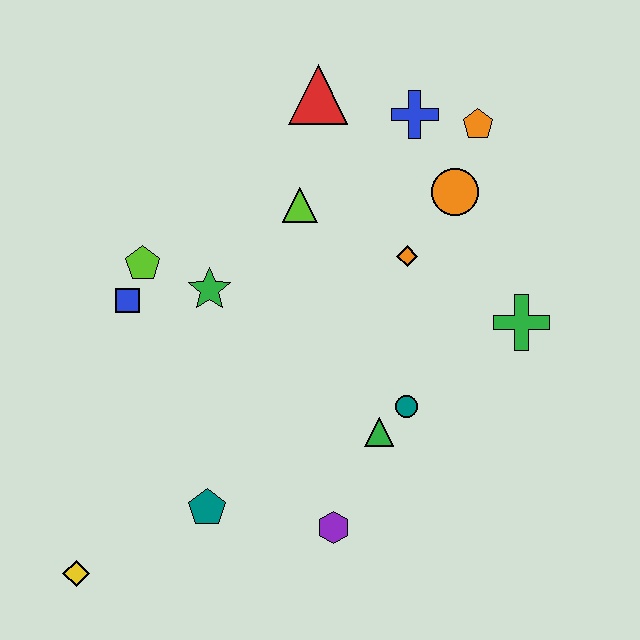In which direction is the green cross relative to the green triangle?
The green cross is to the right of the green triangle.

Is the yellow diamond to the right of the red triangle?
No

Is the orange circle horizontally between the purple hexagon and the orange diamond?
No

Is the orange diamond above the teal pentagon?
Yes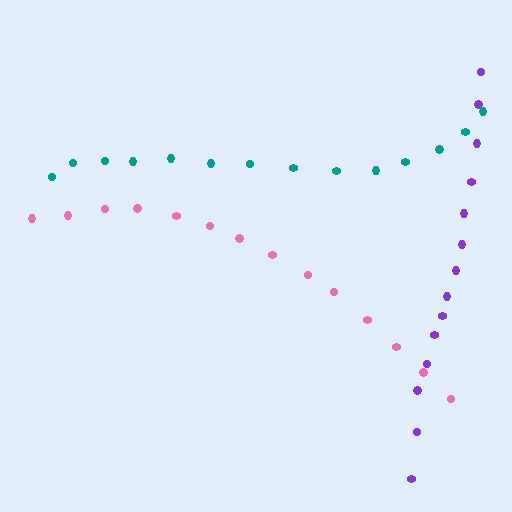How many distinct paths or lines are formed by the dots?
There are 3 distinct paths.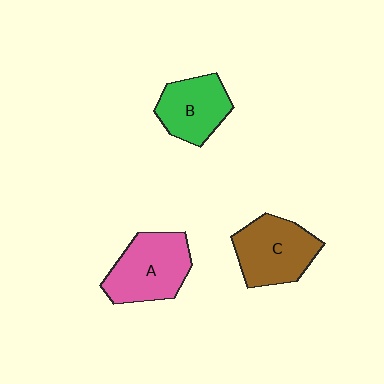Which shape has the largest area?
Shape A (pink).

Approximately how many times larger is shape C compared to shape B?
Approximately 1.2 times.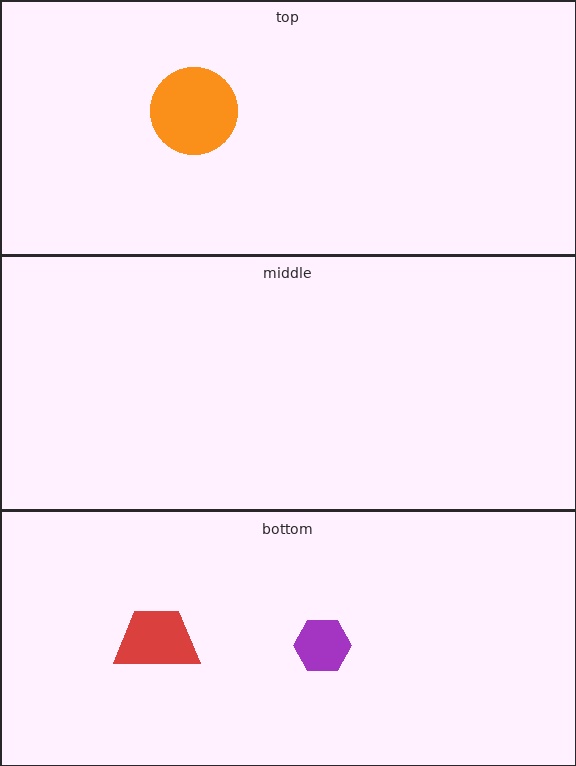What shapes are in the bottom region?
The purple hexagon, the red trapezoid.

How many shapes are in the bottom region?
2.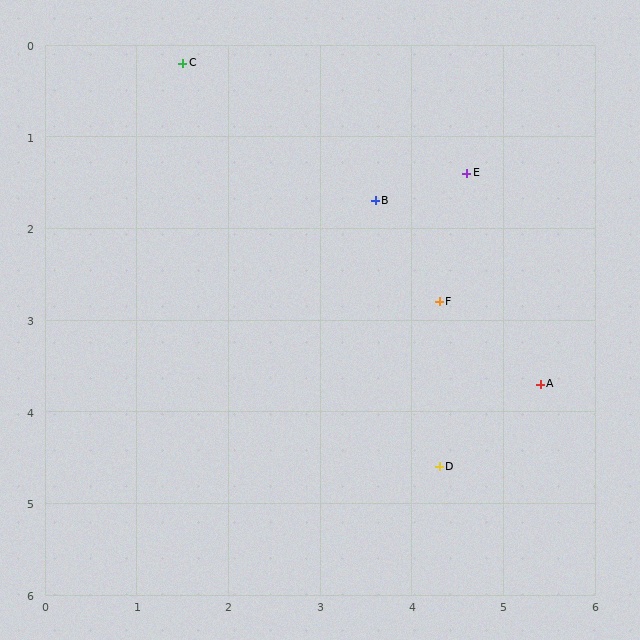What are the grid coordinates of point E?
Point E is at approximately (4.6, 1.4).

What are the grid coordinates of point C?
Point C is at approximately (1.5, 0.2).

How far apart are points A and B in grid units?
Points A and B are about 2.7 grid units apart.